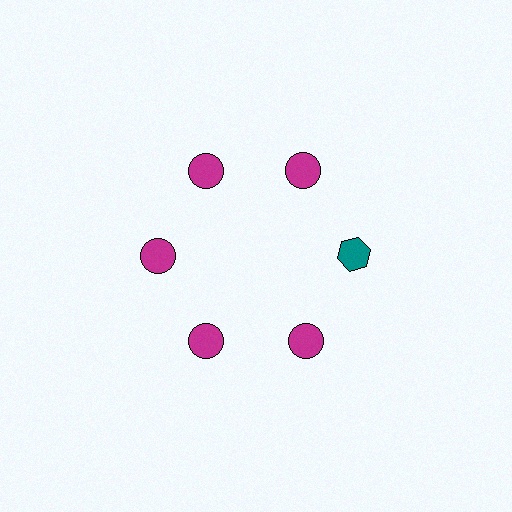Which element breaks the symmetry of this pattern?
The teal hexagon at roughly the 3 o'clock position breaks the symmetry. All other shapes are magenta circles.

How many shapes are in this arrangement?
There are 6 shapes arranged in a ring pattern.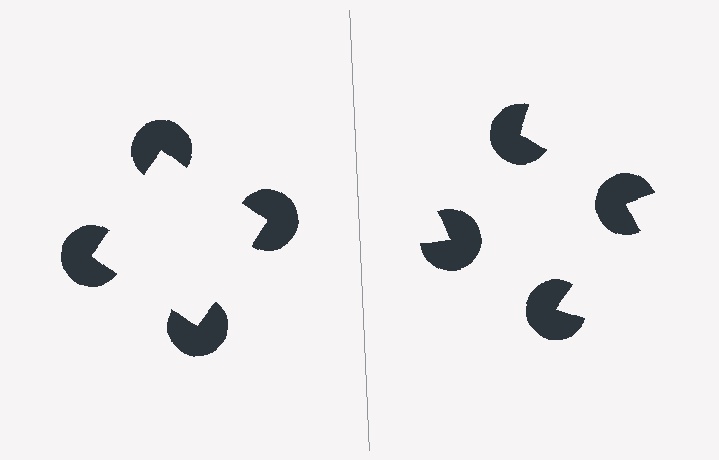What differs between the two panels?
The pac-man discs are positioned identically on both sides; only the wedge orientations differ. On the left they align to a square; on the right they are misaligned.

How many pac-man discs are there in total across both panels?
8 — 4 on each side.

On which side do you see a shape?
An illusory square appears on the left side. On the right side the wedge cuts are rotated, so no coherent shape forms.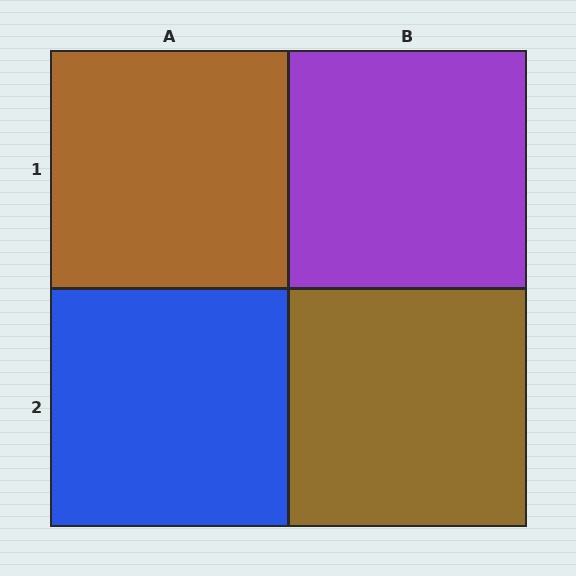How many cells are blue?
1 cell is blue.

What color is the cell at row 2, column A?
Blue.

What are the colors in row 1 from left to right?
Brown, purple.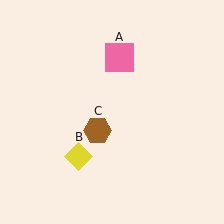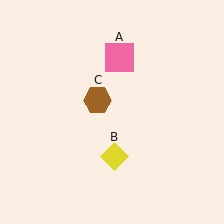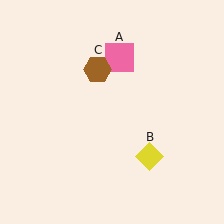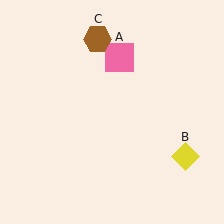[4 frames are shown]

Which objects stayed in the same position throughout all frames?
Pink square (object A) remained stationary.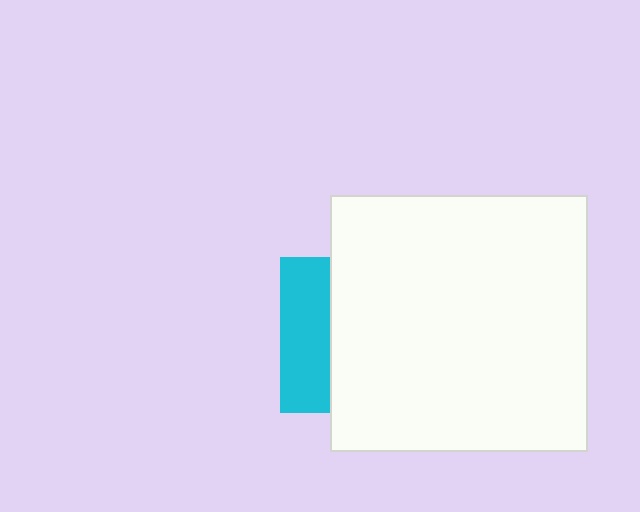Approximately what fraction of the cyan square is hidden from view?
Roughly 68% of the cyan square is hidden behind the white square.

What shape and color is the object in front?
The object in front is a white square.